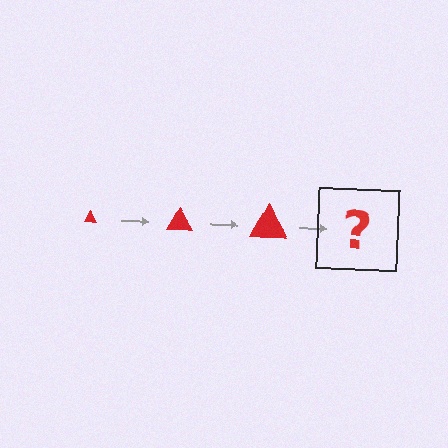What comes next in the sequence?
The next element should be a red triangle, larger than the previous one.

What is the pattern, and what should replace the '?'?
The pattern is that the triangle gets progressively larger each step. The '?' should be a red triangle, larger than the previous one.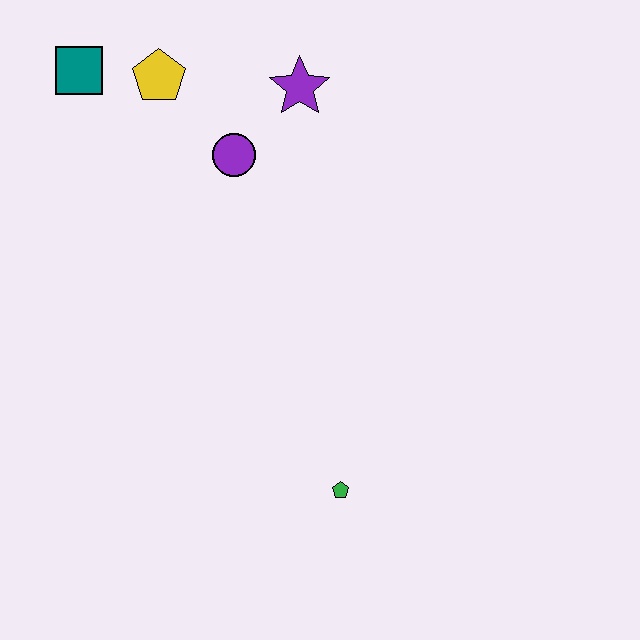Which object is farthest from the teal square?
The green pentagon is farthest from the teal square.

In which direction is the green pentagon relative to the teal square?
The green pentagon is below the teal square.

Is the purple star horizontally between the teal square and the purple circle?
No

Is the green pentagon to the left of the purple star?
No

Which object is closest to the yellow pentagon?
The teal square is closest to the yellow pentagon.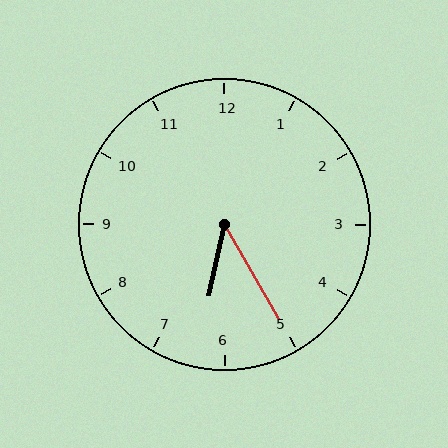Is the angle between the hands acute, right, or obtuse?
It is acute.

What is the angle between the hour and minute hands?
Approximately 42 degrees.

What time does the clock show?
6:25.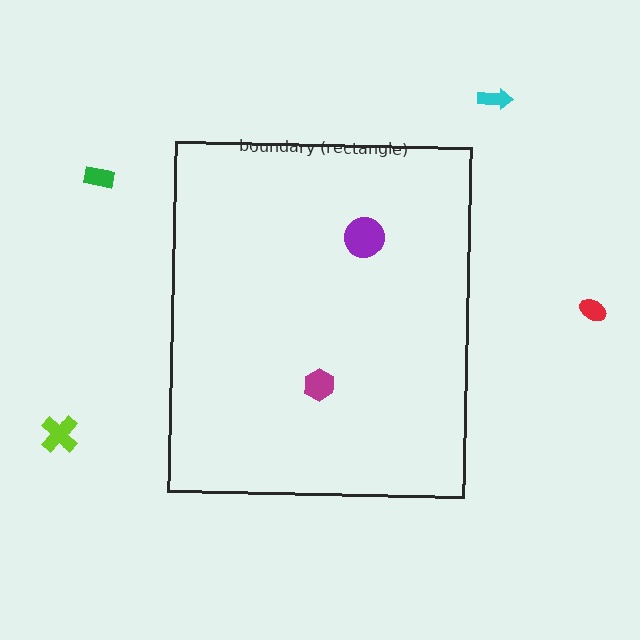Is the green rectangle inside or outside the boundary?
Outside.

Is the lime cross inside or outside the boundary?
Outside.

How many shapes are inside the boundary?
2 inside, 4 outside.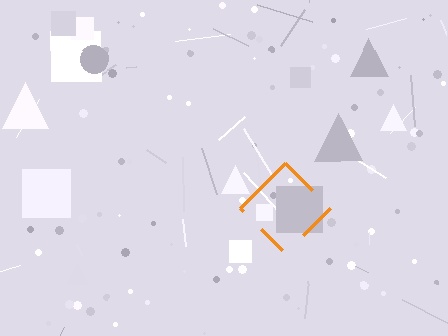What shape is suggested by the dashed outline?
The dashed outline suggests a diamond.